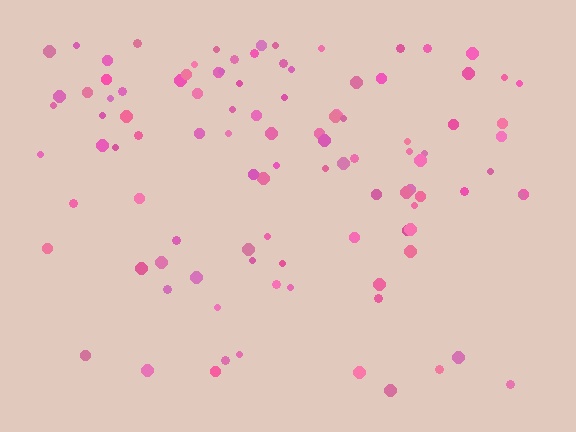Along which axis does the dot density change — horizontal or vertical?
Vertical.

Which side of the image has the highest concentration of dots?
The top.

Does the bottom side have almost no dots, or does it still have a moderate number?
Still a moderate number, just noticeably fewer than the top.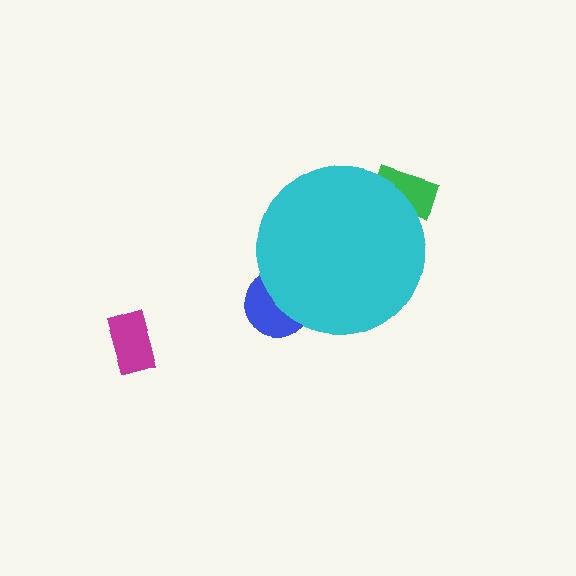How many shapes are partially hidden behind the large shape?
2 shapes are partially hidden.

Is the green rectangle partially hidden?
Yes, the green rectangle is partially hidden behind the cyan circle.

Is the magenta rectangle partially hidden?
No, the magenta rectangle is fully visible.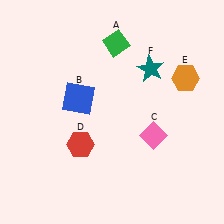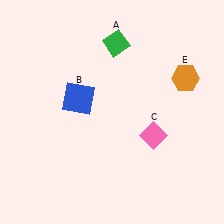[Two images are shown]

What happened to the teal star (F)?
The teal star (F) was removed in Image 2. It was in the top-right area of Image 1.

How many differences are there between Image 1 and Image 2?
There are 2 differences between the two images.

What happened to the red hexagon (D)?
The red hexagon (D) was removed in Image 2. It was in the bottom-left area of Image 1.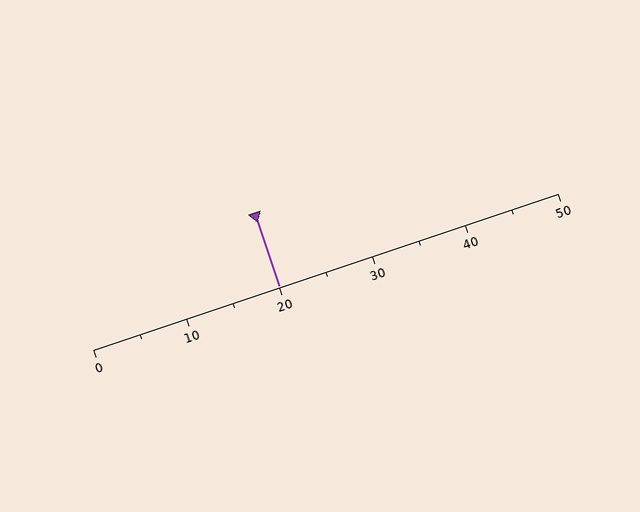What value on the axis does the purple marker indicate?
The marker indicates approximately 20.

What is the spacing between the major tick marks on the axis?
The major ticks are spaced 10 apart.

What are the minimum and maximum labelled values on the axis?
The axis runs from 0 to 50.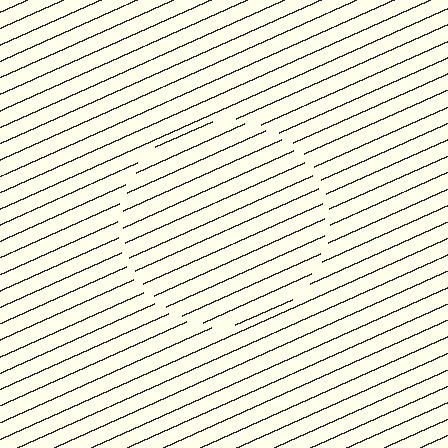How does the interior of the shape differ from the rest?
The interior of the shape contains the same grating, shifted by half a period — the contour is defined by the phase discontinuity where line-ends from the inner and outer gratings abut.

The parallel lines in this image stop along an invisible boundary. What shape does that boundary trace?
An illusory circle. The interior of the shape contains the same grating, shifted by half a period — the contour is defined by the phase discontinuity where line-ends from the inner and outer gratings abut.